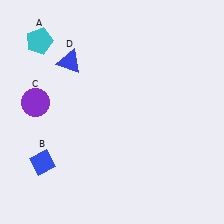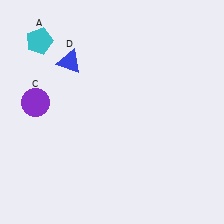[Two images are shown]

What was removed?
The blue diamond (B) was removed in Image 2.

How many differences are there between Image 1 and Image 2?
There is 1 difference between the two images.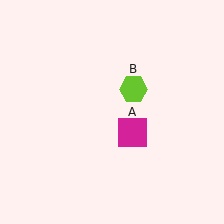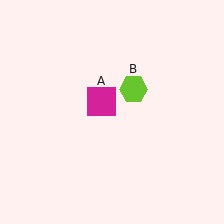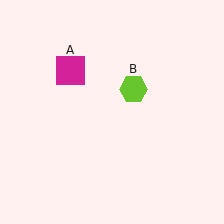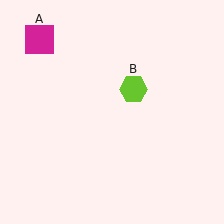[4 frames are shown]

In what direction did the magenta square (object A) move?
The magenta square (object A) moved up and to the left.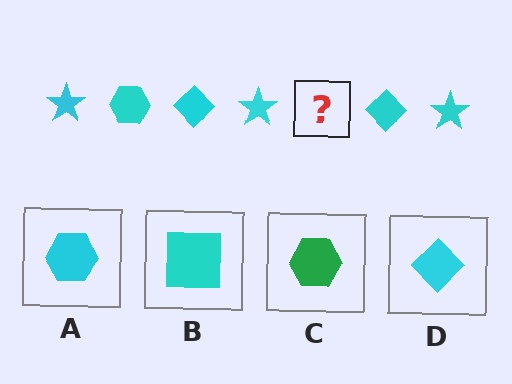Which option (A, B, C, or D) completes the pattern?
A.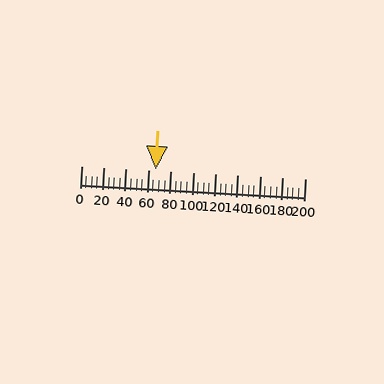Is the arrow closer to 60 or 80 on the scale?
The arrow is closer to 60.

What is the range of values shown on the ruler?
The ruler shows values from 0 to 200.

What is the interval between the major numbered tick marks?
The major tick marks are spaced 20 units apart.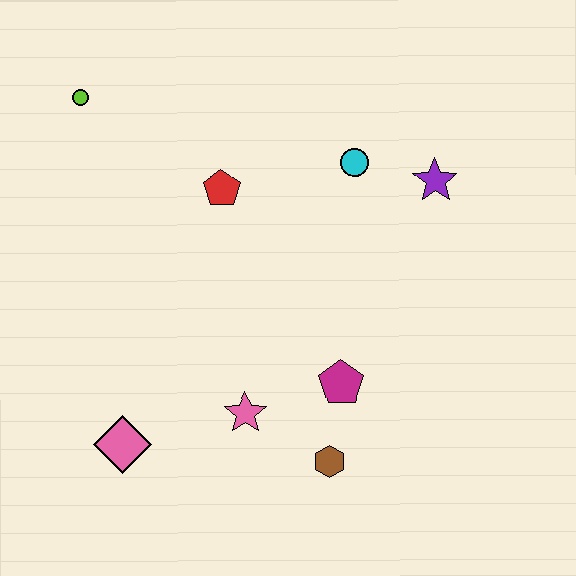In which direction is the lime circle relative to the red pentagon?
The lime circle is to the left of the red pentagon.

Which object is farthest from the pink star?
The lime circle is farthest from the pink star.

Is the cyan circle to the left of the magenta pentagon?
No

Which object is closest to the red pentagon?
The cyan circle is closest to the red pentagon.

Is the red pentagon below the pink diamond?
No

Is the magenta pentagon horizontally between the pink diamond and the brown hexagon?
No